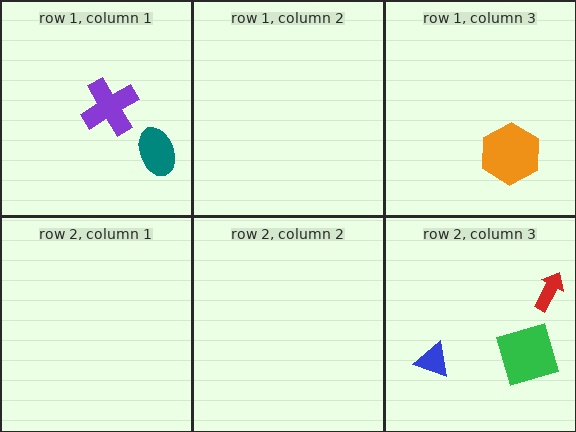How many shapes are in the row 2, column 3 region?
3.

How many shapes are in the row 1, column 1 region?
2.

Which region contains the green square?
The row 2, column 3 region.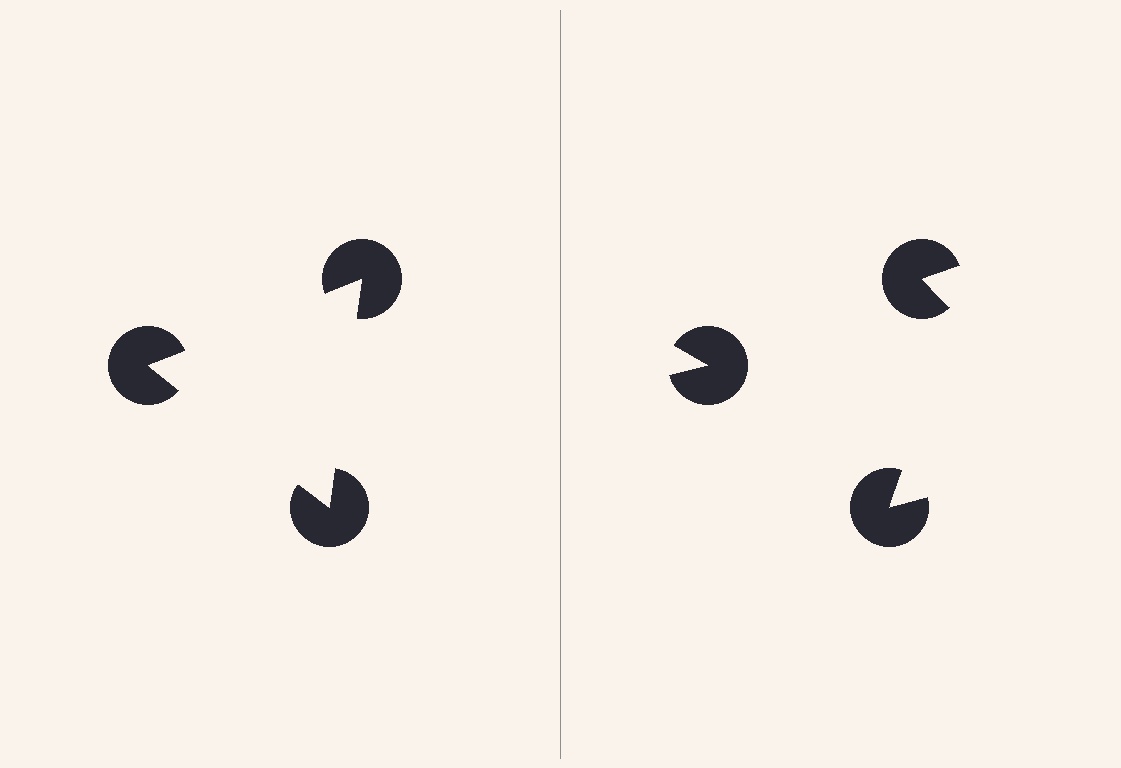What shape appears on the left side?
An illusory triangle.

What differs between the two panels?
The pac-man discs are positioned identically on both sides; only the wedge orientations differ. On the left they align to a triangle; on the right they are misaligned.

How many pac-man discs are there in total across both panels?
6 — 3 on each side.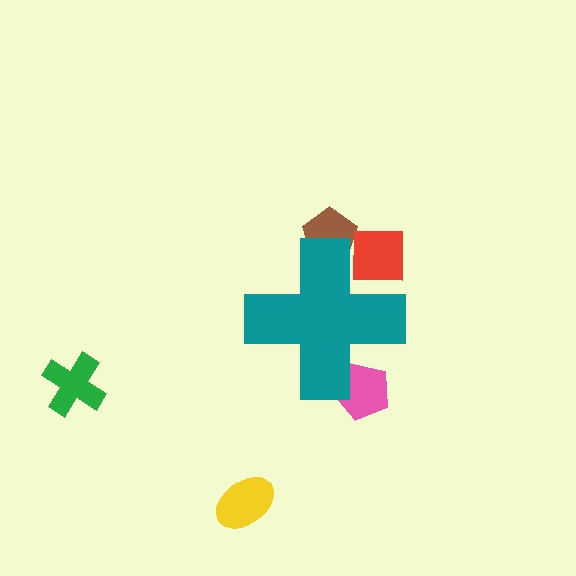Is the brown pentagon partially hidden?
Yes, the brown pentagon is partially hidden behind the teal cross.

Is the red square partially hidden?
Yes, the red square is partially hidden behind the teal cross.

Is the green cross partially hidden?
No, the green cross is fully visible.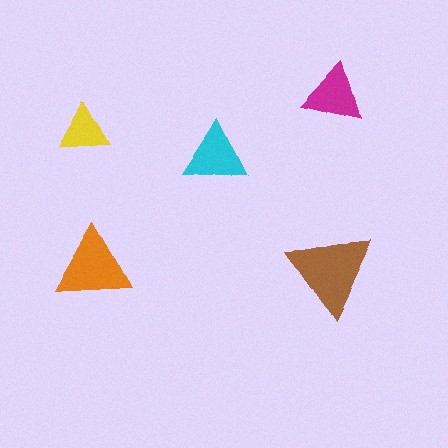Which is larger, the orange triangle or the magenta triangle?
The orange one.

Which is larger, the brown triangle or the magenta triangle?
The brown one.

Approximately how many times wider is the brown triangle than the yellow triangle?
About 1.5 times wider.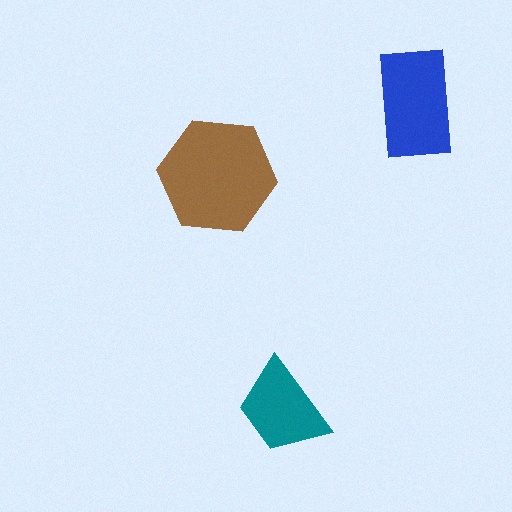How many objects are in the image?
There are 3 objects in the image.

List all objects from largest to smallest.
The brown hexagon, the blue rectangle, the teal trapezoid.